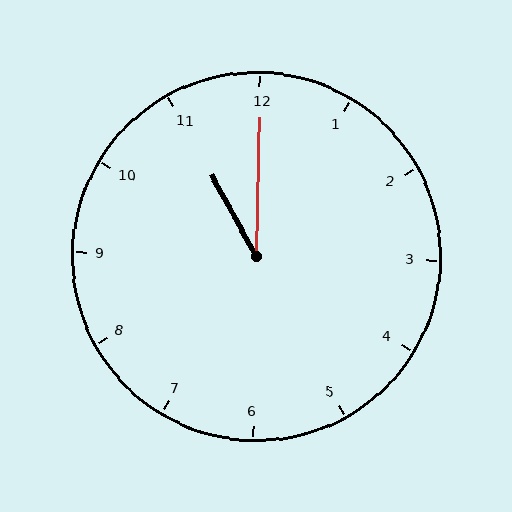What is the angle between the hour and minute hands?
Approximately 30 degrees.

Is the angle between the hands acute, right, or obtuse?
It is acute.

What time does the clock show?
11:00.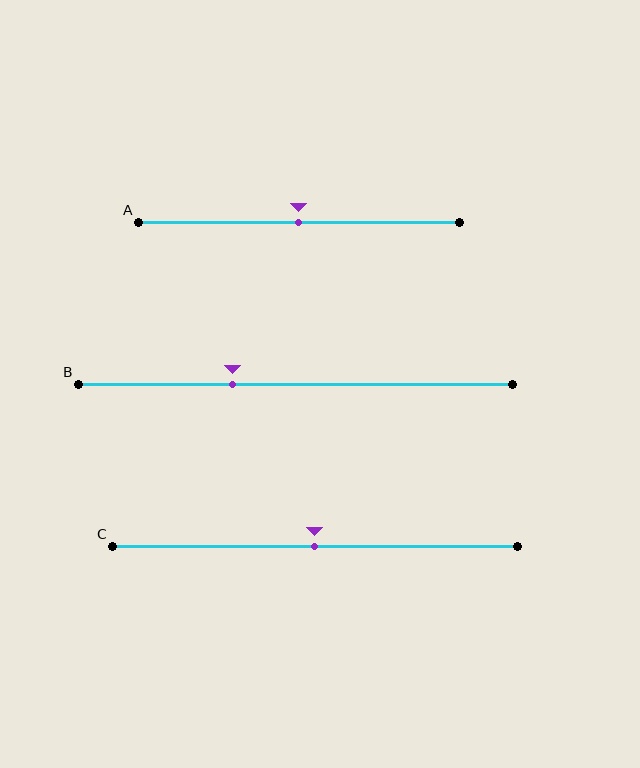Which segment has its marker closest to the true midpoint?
Segment A has its marker closest to the true midpoint.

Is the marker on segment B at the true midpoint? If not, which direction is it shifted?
No, the marker on segment B is shifted to the left by about 14% of the segment length.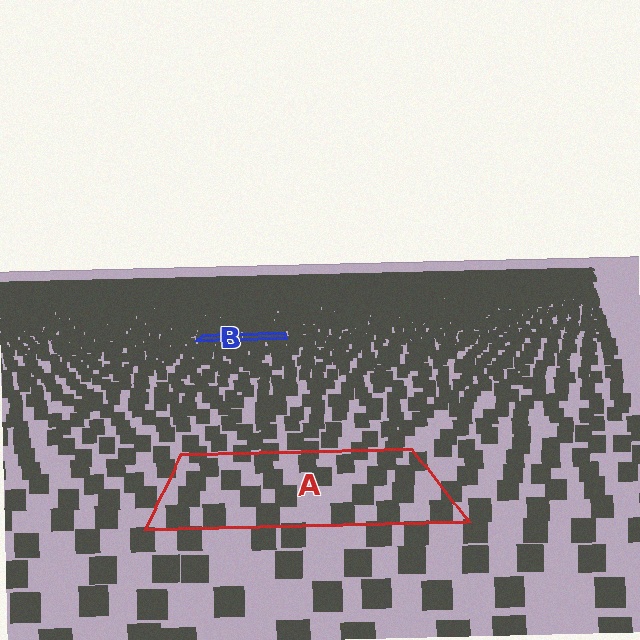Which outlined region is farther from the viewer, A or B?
Region B is farther from the viewer — the texture elements inside it appear smaller and more densely packed.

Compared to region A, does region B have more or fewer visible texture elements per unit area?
Region B has more texture elements per unit area — they are packed more densely because it is farther away.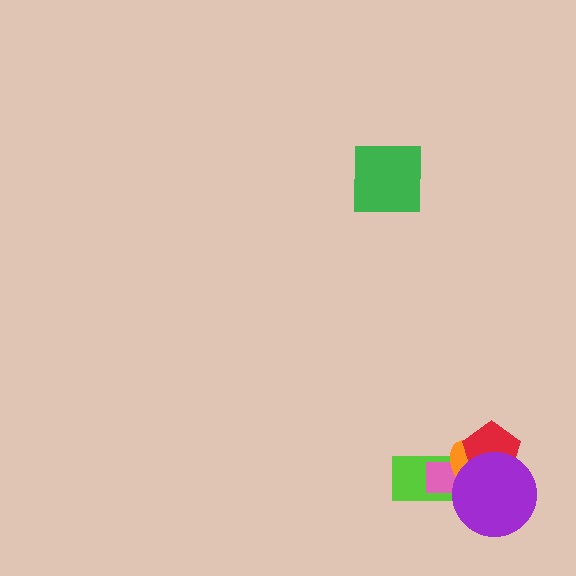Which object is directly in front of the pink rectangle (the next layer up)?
The orange ellipse is directly in front of the pink rectangle.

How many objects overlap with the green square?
0 objects overlap with the green square.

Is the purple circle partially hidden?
No, no other shape covers it.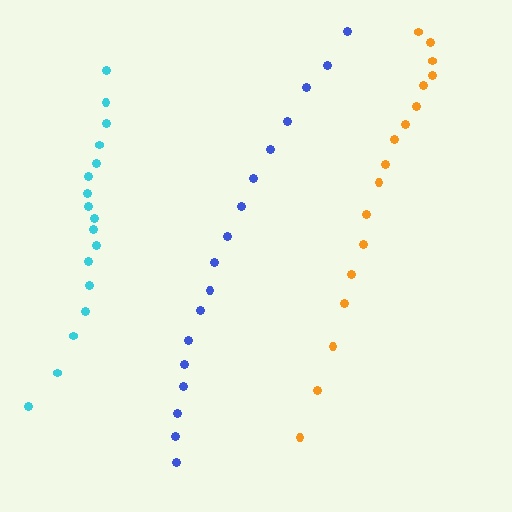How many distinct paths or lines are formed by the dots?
There are 3 distinct paths.